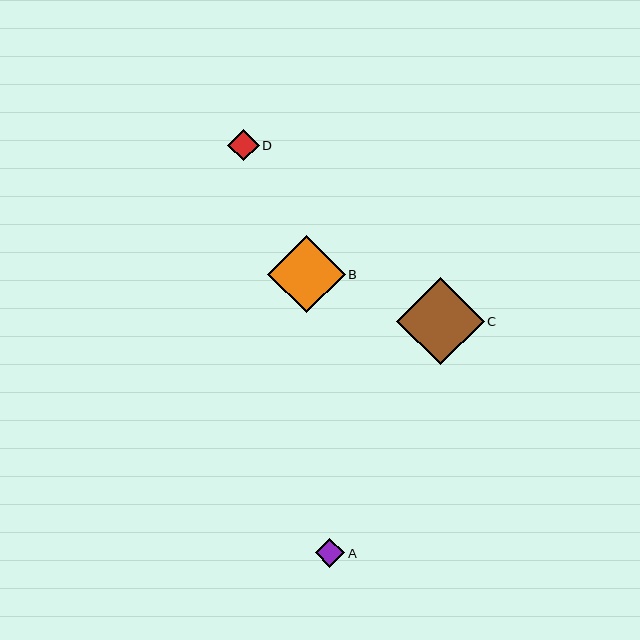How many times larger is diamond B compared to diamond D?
Diamond B is approximately 2.4 times the size of diamond D.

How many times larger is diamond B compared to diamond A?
Diamond B is approximately 2.6 times the size of diamond A.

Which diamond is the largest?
Diamond C is the largest with a size of approximately 87 pixels.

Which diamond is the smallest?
Diamond A is the smallest with a size of approximately 29 pixels.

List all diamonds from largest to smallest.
From largest to smallest: C, B, D, A.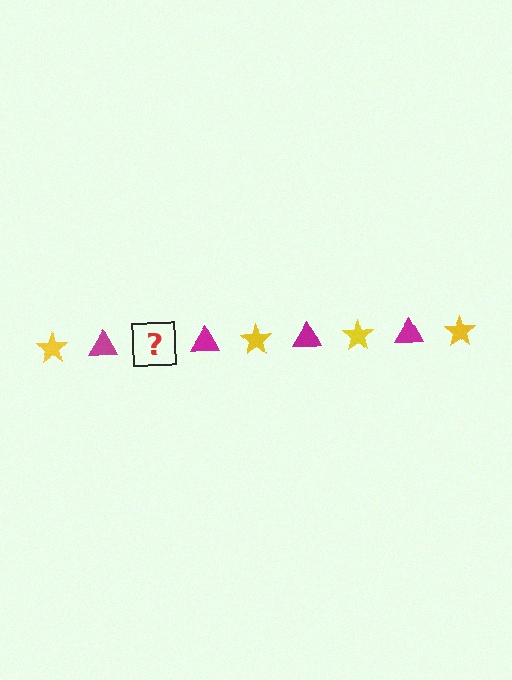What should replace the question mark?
The question mark should be replaced with a yellow star.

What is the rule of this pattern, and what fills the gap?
The rule is that the pattern alternates between yellow star and magenta triangle. The gap should be filled with a yellow star.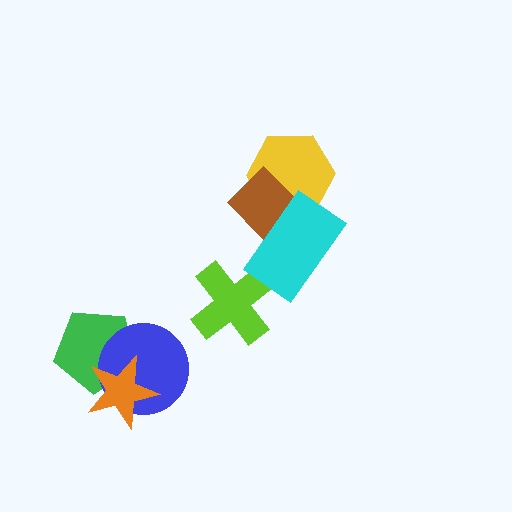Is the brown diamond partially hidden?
Yes, it is partially covered by another shape.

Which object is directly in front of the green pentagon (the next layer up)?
The blue circle is directly in front of the green pentagon.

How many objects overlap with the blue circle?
2 objects overlap with the blue circle.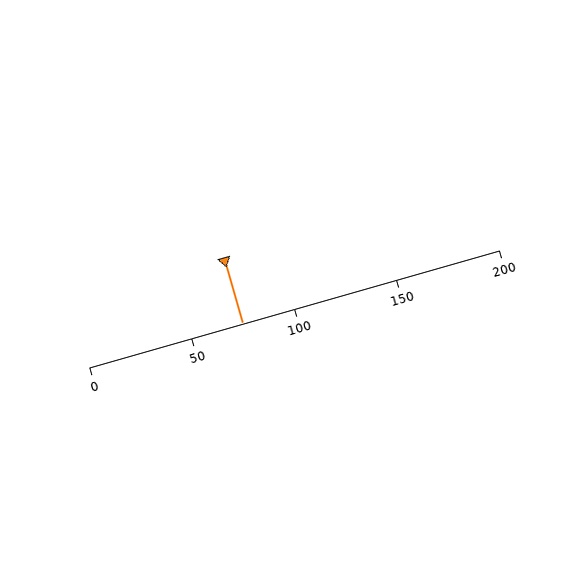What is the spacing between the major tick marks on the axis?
The major ticks are spaced 50 apart.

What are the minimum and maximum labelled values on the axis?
The axis runs from 0 to 200.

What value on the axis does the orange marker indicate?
The marker indicates approximately 75.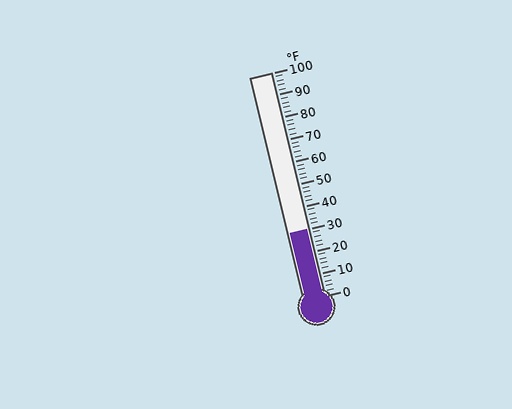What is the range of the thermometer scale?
The thermometer scale ranges from 0°F to 100°F.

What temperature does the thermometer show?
The thermometer shows approximately 30°F.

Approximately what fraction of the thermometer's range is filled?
The thermometer is filled to approximately 30% of its range.